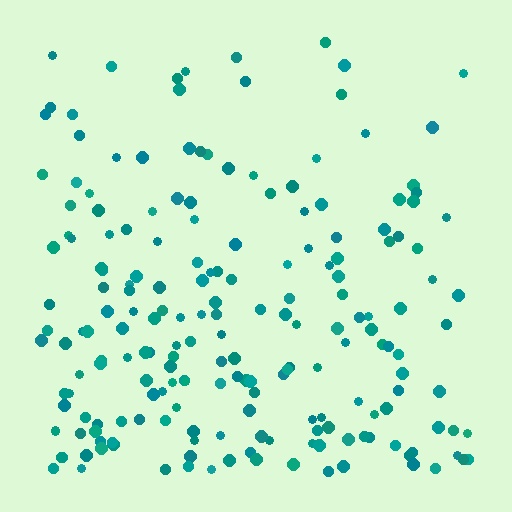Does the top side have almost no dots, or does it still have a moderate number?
Still a moderate number, just noticeably fewer than the bottom.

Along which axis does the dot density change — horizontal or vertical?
Vertical.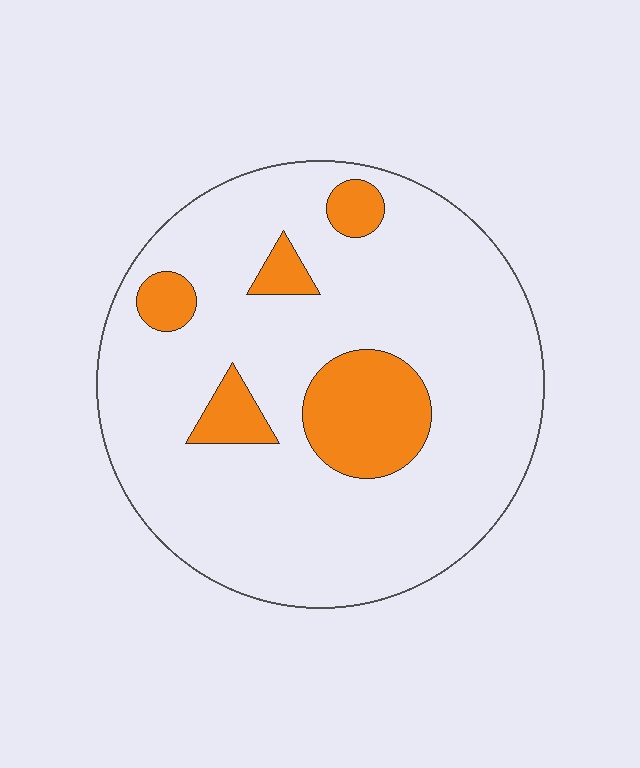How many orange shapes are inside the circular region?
5.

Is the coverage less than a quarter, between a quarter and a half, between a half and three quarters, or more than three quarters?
Less than a quarter.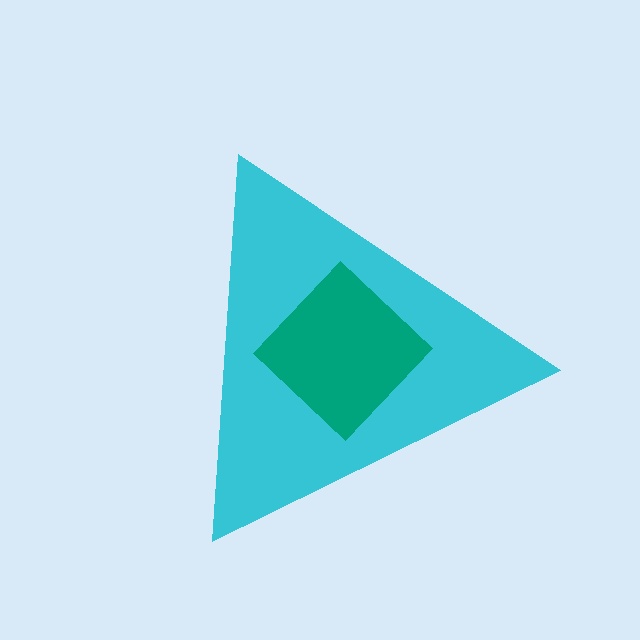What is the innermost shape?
The teal diamond.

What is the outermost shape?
The cyan triangle.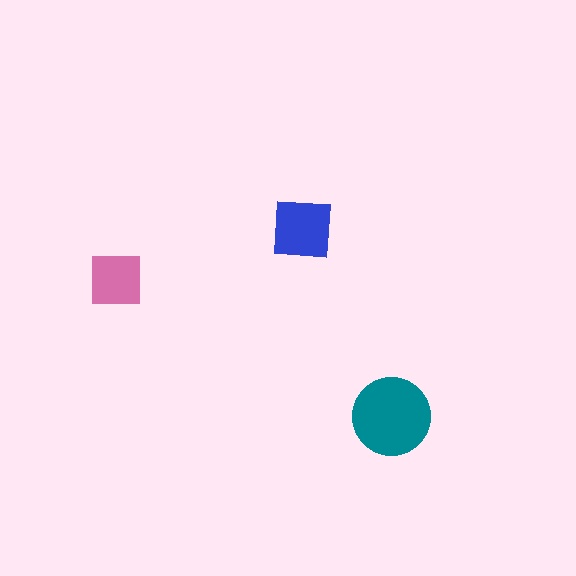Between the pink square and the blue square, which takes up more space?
The blue square.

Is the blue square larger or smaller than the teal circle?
Smaller.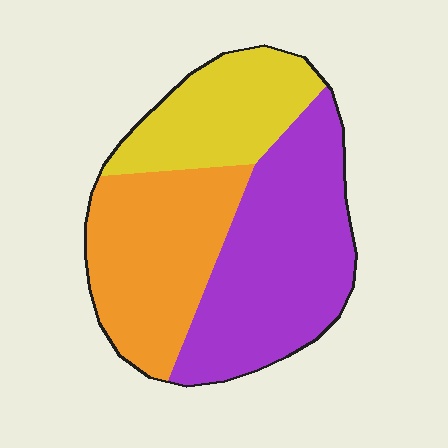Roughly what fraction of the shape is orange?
Orange takes up about one third (1/3) of the shape.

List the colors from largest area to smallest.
From largest to smallest: purple, orange, yellow.